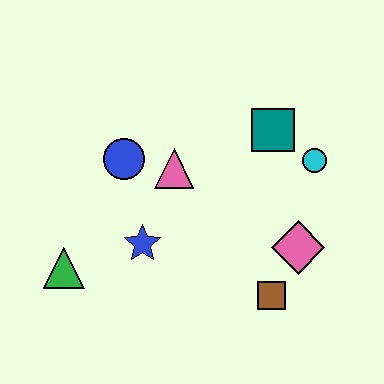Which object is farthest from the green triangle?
The cyan circle is farthest from the green triangle.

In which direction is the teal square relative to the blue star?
The teal square is to the right of the blue star.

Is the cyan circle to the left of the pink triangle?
No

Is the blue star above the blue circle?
No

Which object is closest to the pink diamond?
The brown square is closest to the pink diamond.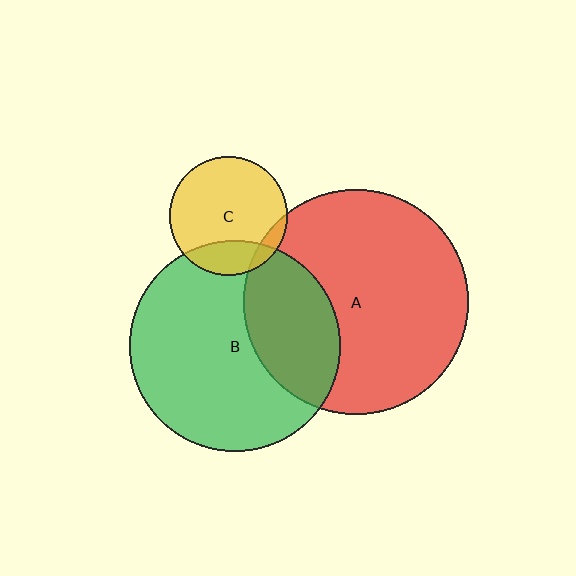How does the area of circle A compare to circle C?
Approximately 3.6 times.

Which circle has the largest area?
Circle A (red).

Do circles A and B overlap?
Yes.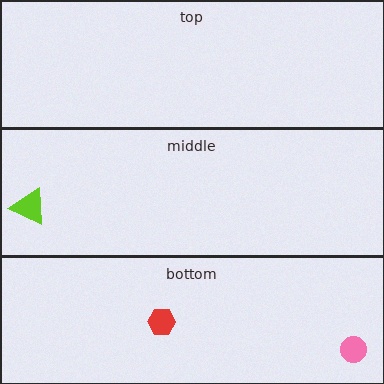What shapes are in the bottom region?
The red hexagon, the pink circle.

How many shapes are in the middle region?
1.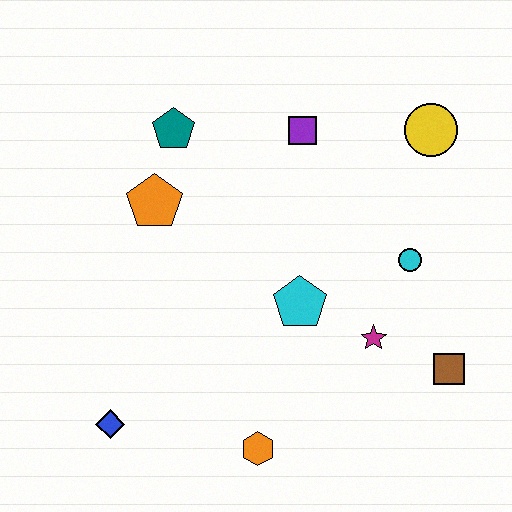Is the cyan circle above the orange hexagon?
Yes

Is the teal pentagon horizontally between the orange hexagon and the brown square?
No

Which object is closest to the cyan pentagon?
The magenta star is closest to the cyan pentagon.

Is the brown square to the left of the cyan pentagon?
No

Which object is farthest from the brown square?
The teal pentagon is farthest from the brown square.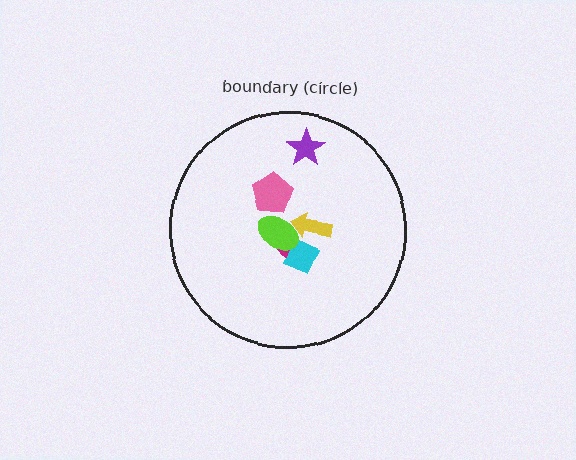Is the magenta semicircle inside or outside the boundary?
Inside.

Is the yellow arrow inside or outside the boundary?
Inside.